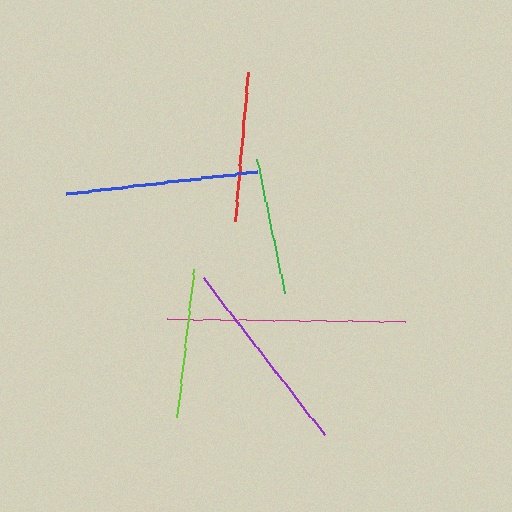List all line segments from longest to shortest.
From longest to shortest: magenta, purple, blue, lime, red, green.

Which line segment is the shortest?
The green line is the shortest at approximately 137 pixels.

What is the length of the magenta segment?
The magenta segment is approximately 238 pixels long.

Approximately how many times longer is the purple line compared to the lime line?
The purple line is approximately 1.3 times the length of the lime line.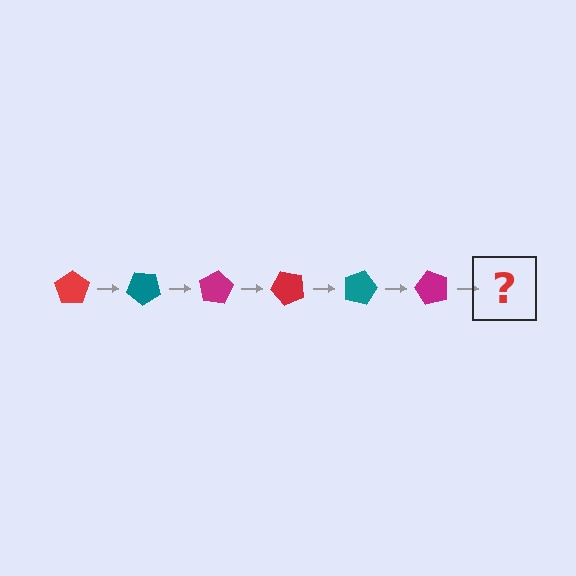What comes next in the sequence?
The next element should be a red pentagon, rotated 240 degrees from the start.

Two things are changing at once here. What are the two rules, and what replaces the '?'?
The two rules are that it rotates 40 degrees each step and the color cycles through red, teal, and magenta. The '?' should be a red pentagon, rotated 240 degrees from the start.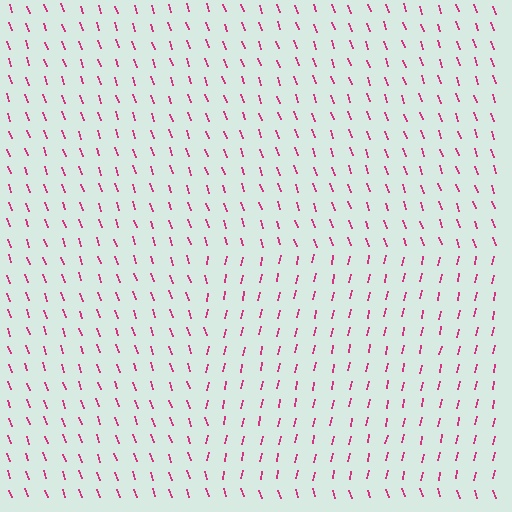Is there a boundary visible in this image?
Yes, there is a texture boundary formed by a change in line orientation.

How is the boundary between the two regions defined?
The boundary is defined purely by a change in line orientation (approximately 31 degrees difference). All lines are the same color and thickness.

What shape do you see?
I see a rectangle.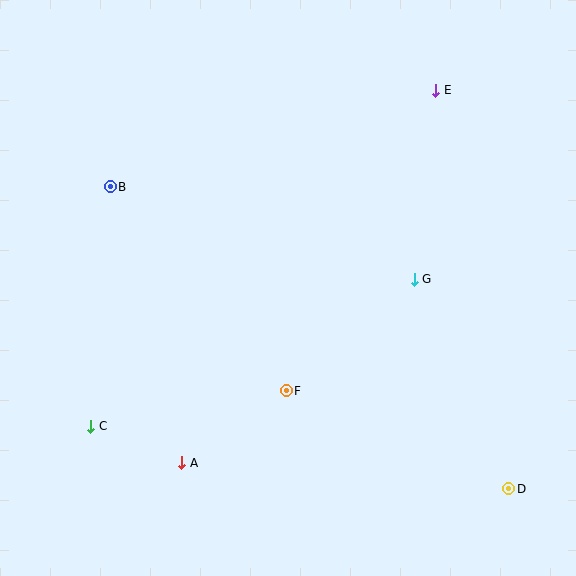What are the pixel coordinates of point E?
Point E is at (436, 90).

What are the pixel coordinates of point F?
Point F is at (286, 391).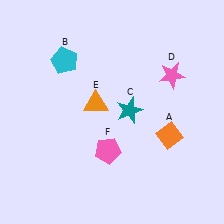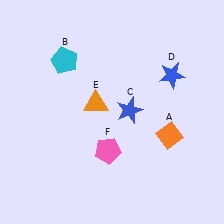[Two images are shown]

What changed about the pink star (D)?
In Image 1, D is pink. In Image 2, it changed to blue.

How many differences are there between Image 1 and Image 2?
There are 2 differences between the two images.